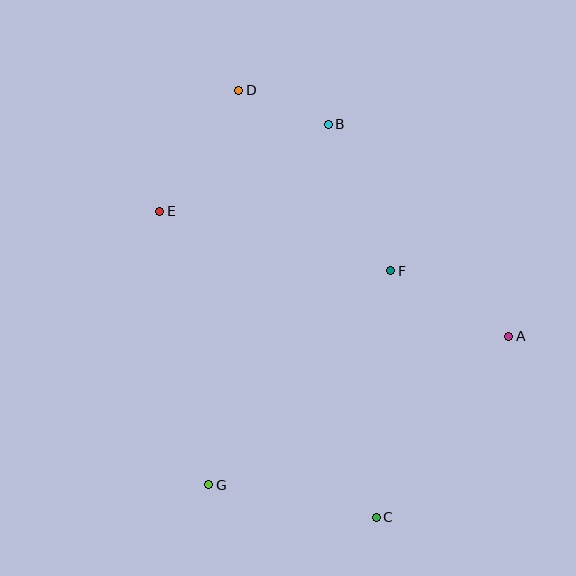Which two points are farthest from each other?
Points C and D are farthest from each other.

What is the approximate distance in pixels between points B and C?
The distance between B and C is approximately 396 pixels.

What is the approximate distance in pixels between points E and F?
The distance between E and F is approximately 238 pixels.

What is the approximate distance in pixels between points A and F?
The distance between A and F is approximately 135 pixels.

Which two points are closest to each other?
Points B and D are closest to each other.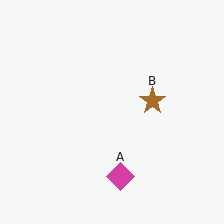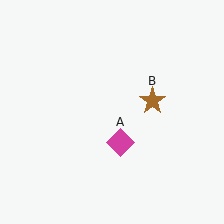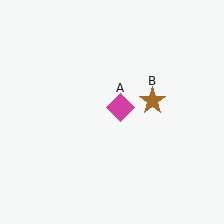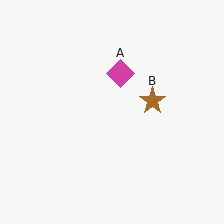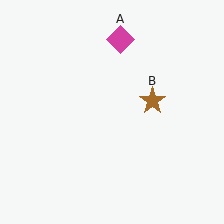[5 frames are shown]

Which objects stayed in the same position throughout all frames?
Brown star (object B) remained stationary.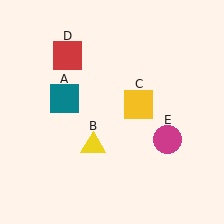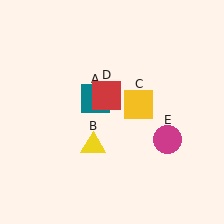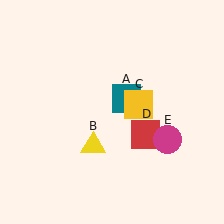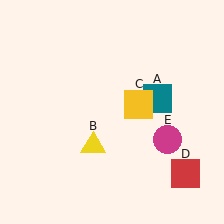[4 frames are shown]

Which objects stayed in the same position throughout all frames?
Yellow triangle (object B) and yellow square (object C) and magenta circle (object E) remained stationary.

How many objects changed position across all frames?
2 objects changed position: teal square (object A), red square (object D).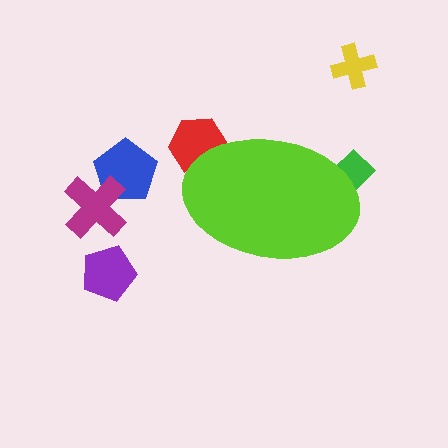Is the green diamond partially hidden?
Yes, the green diamond is partially hidden behind the lime ellipse.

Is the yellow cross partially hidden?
No, the yellow cross is fully visible.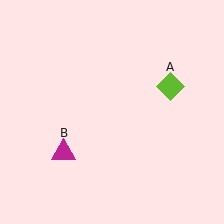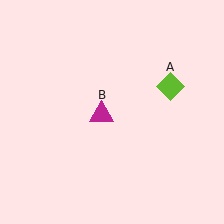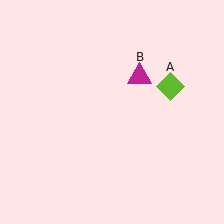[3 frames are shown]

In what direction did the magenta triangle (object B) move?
The magenta triangle (object B) moved up and to the right.